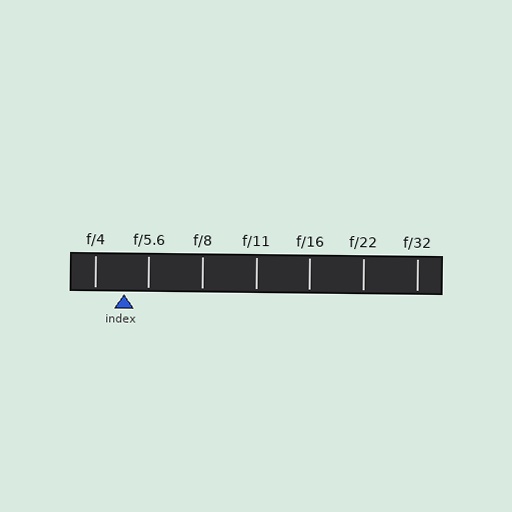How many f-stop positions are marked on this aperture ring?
There are 7 f-stop positions marked.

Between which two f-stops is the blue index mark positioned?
The index mark is between f/4 and f/5.6.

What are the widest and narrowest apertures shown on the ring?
The widest aperture shown is f/4 and the narrowest is f/32.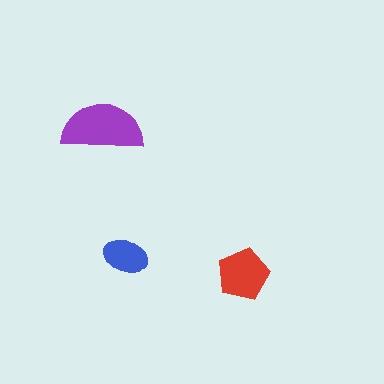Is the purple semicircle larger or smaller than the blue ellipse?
Larger.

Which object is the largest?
The purple semicircle.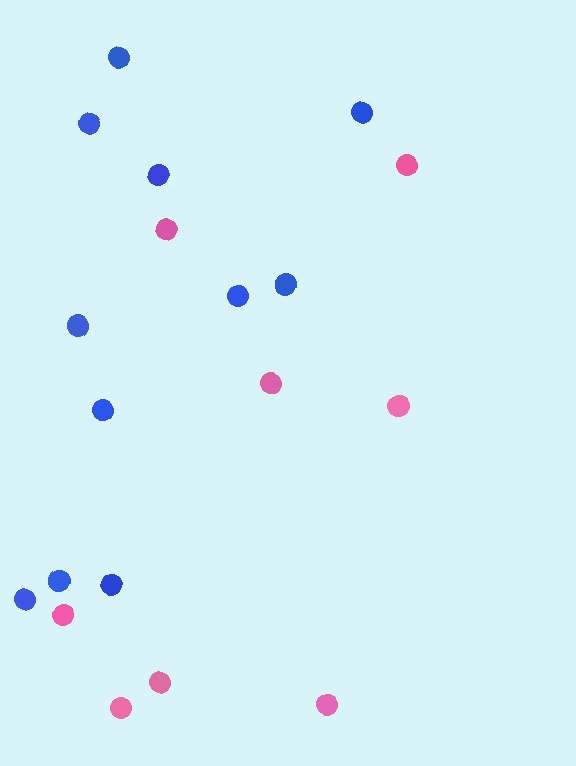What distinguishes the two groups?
There are 2 groups: one group of pink circles (8) and one group of blue circles (11).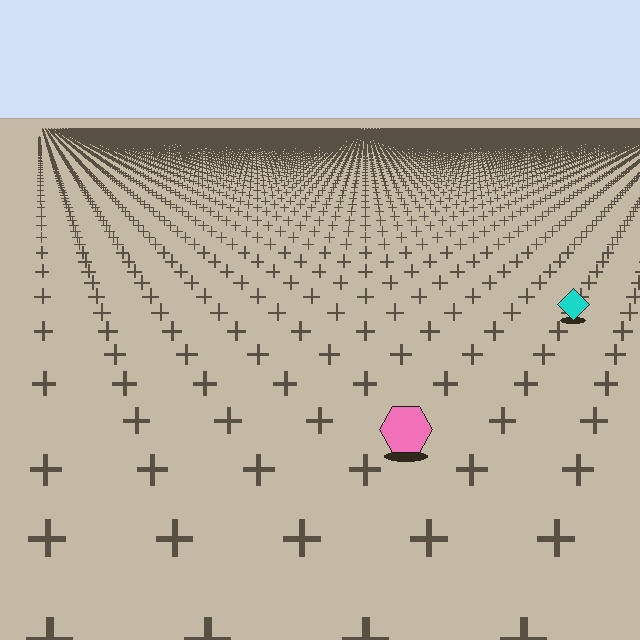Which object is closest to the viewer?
The pink hexagon is closest. The texture marks near it are larger and more spread out.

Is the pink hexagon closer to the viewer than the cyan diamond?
Yes. The pink hexagon is closer — you can tell from the texture gradient: the ground texture is coarser near it.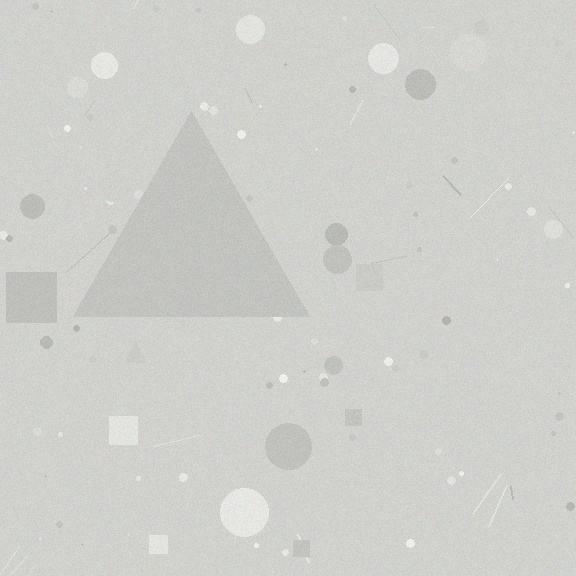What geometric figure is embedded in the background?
A triangle is embedded in the background.